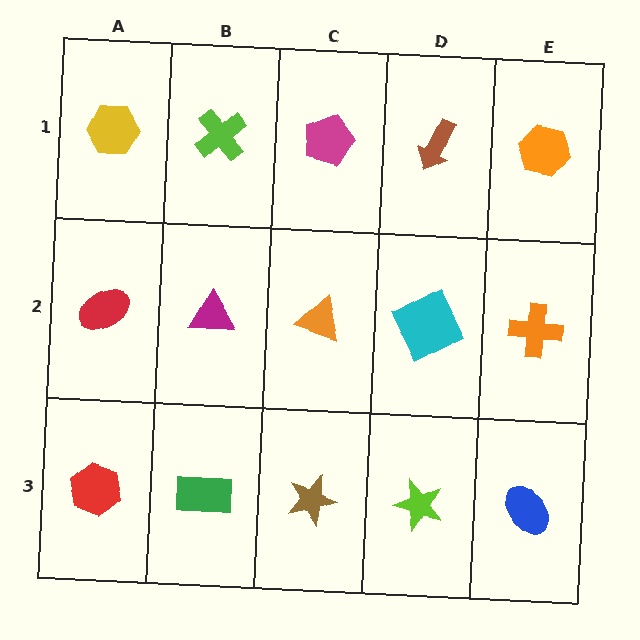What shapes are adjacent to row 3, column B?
A magenta triangle (row 2, column B), a red hexagon (row 3, column A), a brown star (row 3, column C).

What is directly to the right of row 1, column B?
A magenta pentagon.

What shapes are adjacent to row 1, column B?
A magenta triangle (row 2, column B), a yellow hexagon (row 1, column A), a magenta pentagon (row 1, column C).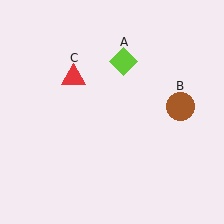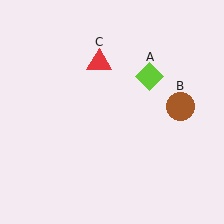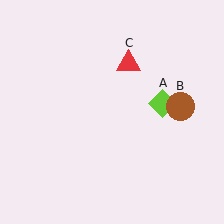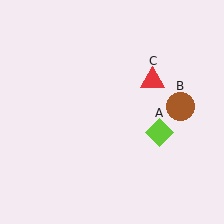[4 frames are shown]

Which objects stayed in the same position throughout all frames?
Brown circle (object B) remained stationary.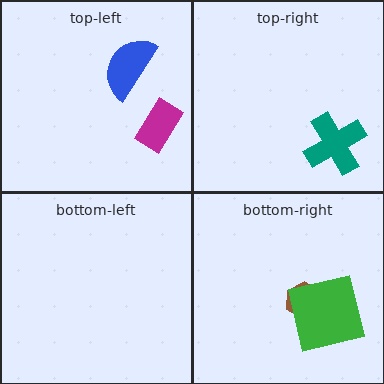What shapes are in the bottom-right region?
The brown hexagon, the green square.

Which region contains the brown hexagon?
The bottom-right region.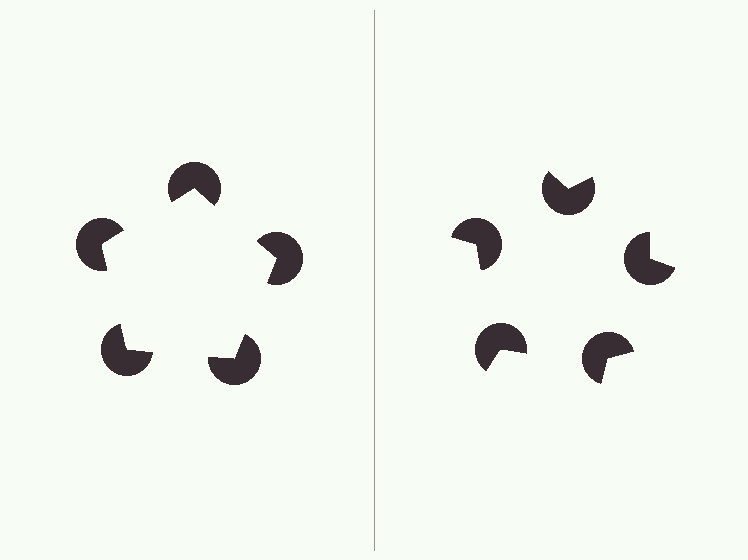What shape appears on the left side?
An illusory pentagon.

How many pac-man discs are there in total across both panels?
10 — 5 on each side.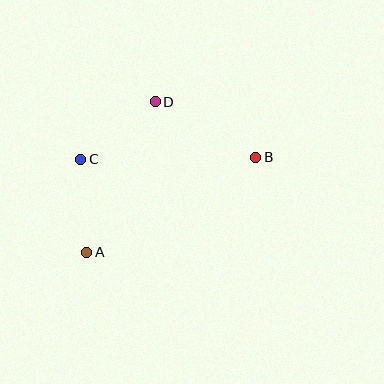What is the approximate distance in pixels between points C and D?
The distance between C and D is approximately 94 pixels.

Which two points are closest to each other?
Points A and C are closest to each other.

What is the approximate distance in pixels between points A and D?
The distance between A and D is approximately 166 pixels.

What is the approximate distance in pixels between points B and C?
The distance between B and C is approximately 175 pixels.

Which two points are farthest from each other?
Points A and B are farthest from each other.